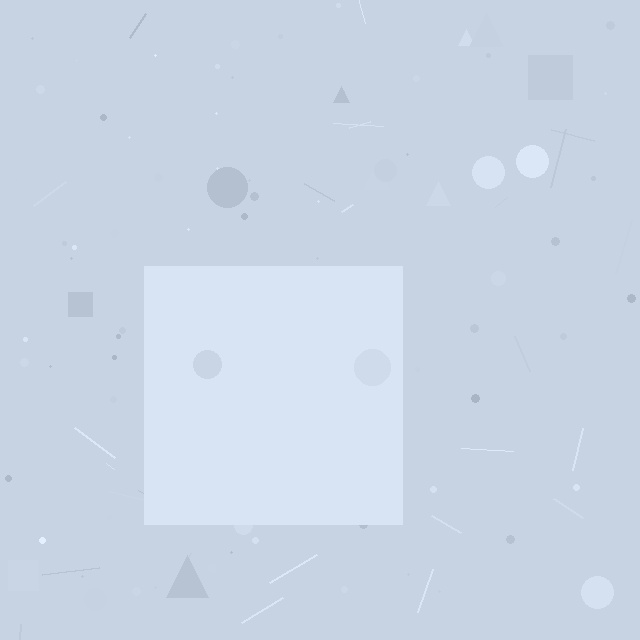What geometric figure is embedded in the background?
A square is embedded in the background.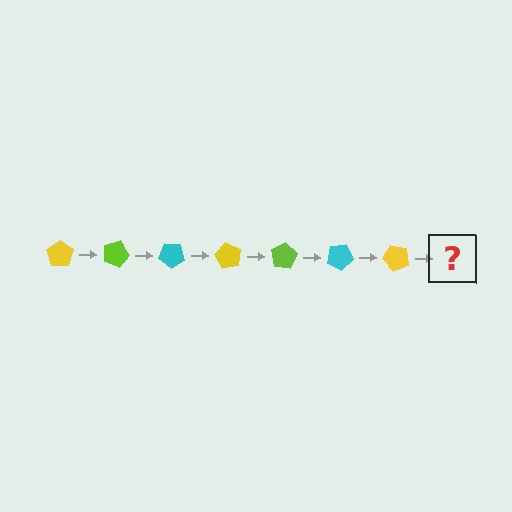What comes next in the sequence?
The next element should be a lime pentagon, rotated 140 degrees from the start.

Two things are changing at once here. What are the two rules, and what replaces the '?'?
The two rules are that it rotates 20 degrees each step and the color cycles through yellow, lime, and cyan. The '?' should be a lime pentagon, rotated 140 degrees from the start.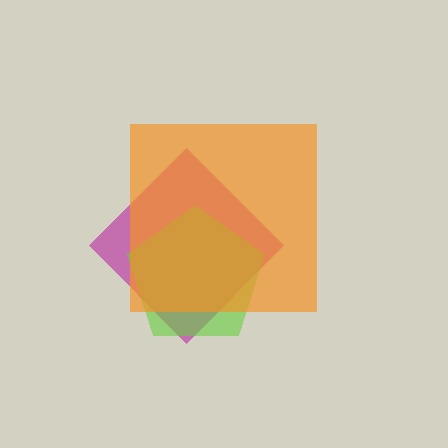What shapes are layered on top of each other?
The layered shapes are: a magenta diamond, a lime pentagon, an orange square.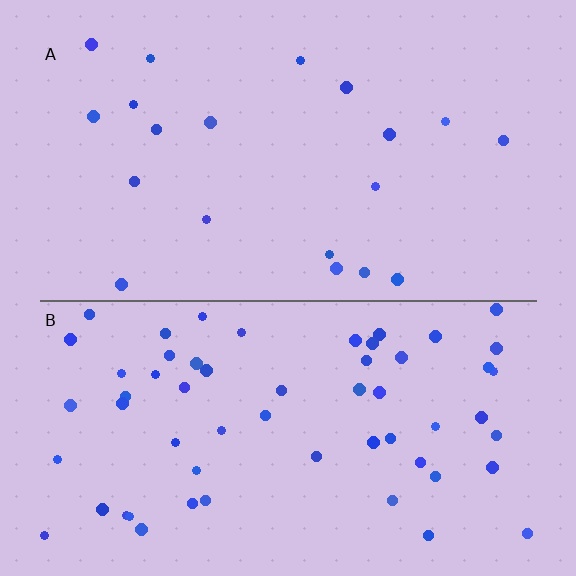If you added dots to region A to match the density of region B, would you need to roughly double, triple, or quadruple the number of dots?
Approximately triple.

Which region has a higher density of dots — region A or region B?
B (the bottom).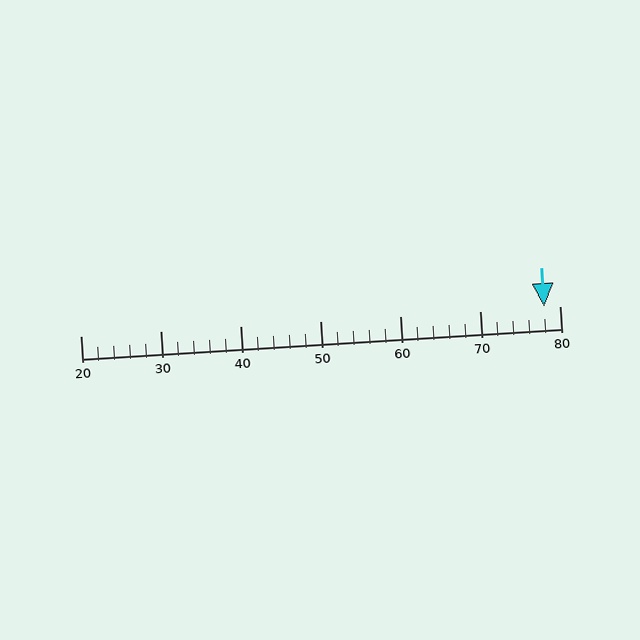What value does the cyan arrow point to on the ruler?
The cyan arrow points to approximately 78.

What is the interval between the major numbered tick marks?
The major tick marks are spaced 10 units apart.